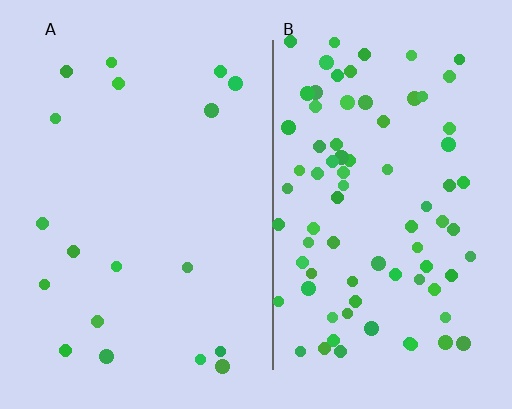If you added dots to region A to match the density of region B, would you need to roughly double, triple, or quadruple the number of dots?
Approximately quadruple.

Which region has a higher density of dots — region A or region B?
B (the right).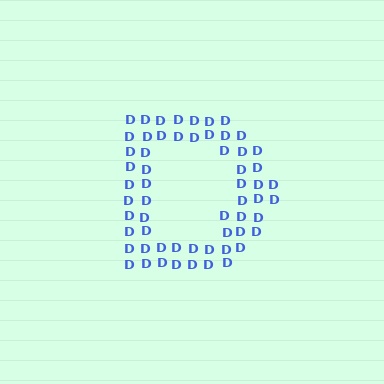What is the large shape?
The large shape is the letter D.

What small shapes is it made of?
It is made of small letter D's.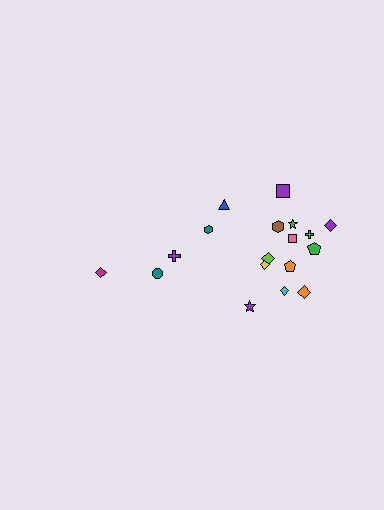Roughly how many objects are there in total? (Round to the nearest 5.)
Roughly 20 objects in total.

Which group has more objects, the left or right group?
The right group.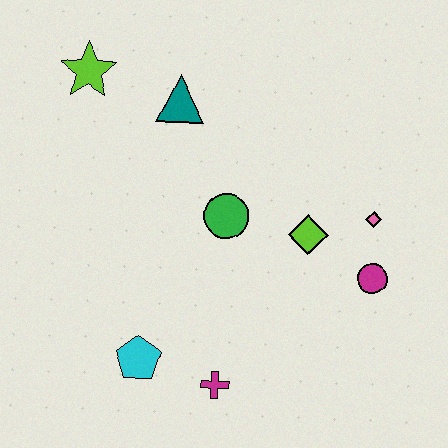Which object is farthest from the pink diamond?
The lime star is farthest from the pink diamond.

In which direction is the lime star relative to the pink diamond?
The lime star is to the left of the pink diamond.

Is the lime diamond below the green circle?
Yes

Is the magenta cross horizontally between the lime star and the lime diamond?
Yes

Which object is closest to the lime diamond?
The pink diamond is closest to the lime diamond.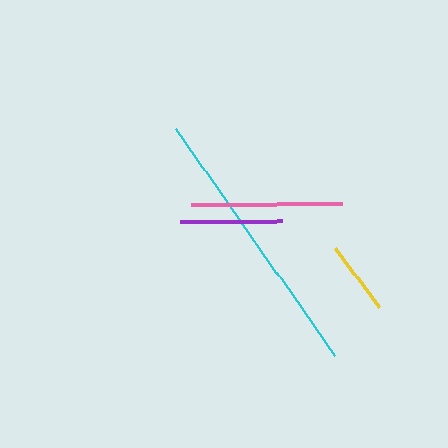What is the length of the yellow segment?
The yellow segment is approximately 72 pixels long.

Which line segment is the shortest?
The yellow line is the shortest at approximately 72 pixels.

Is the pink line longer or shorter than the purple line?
The pink line is longer than the purple line.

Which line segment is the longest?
The cyan line is the longest at approximately 277 pixels.